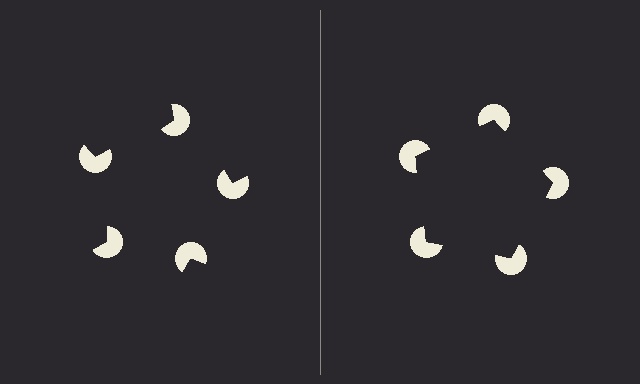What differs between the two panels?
The pac-man discs are positioned identically on both sides; only the wedge orientations differ. On the right they align to a pentagon; on the left they are misaligned.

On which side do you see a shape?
An illusory pentagon appears on the right side. On the left side the wedge cuts are rotated, so no coherent shape forms.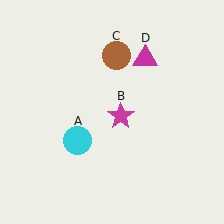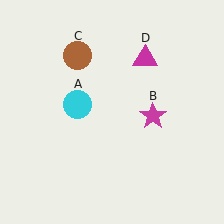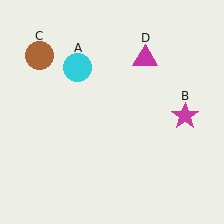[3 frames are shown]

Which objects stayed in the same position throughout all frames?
Magenta triangle (object D) remained stationary.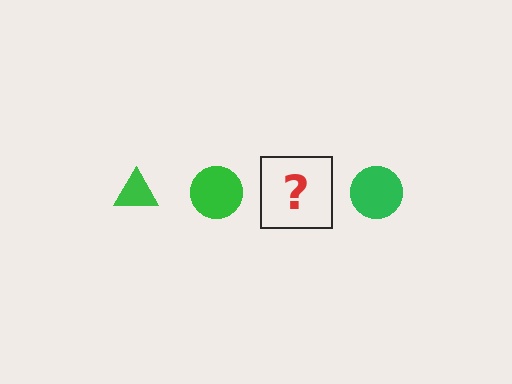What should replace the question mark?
The question mark should be replaced with a green triangle.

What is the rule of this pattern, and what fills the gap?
The rule is that the pattern cycles through triangle, circle shapes in green. The gap should be filled with a green triangle.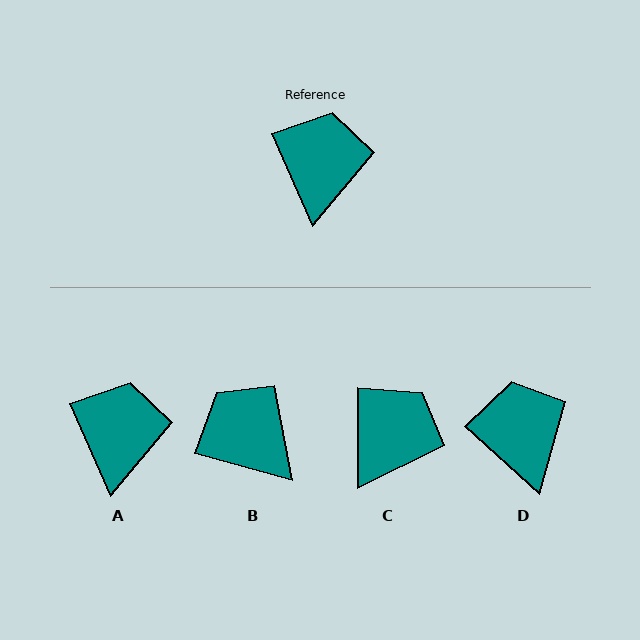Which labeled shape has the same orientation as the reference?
A.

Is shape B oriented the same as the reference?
No, it is off by about 51 degrees.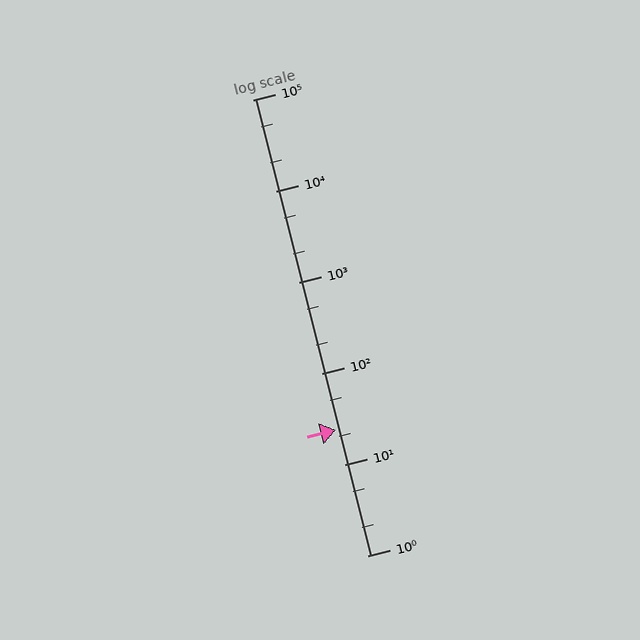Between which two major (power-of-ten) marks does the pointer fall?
The pointer is between 10 and 100.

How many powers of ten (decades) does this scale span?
The scale spans 5 decades, from 1 to 100000.